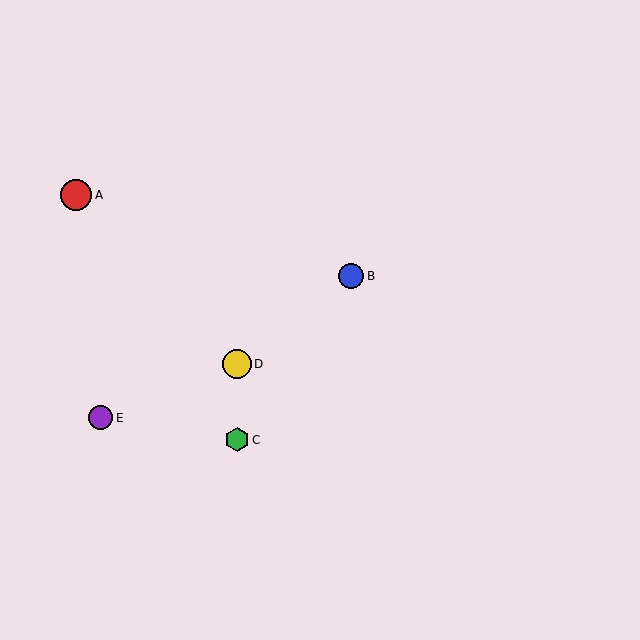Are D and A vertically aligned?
No, D is at x≈237 and A is at x≈76.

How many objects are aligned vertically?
2 objects (C, D) are aligned vertically.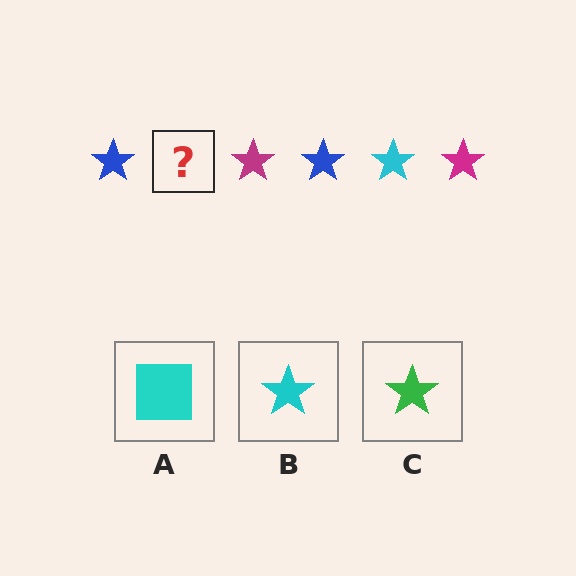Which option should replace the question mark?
Option B.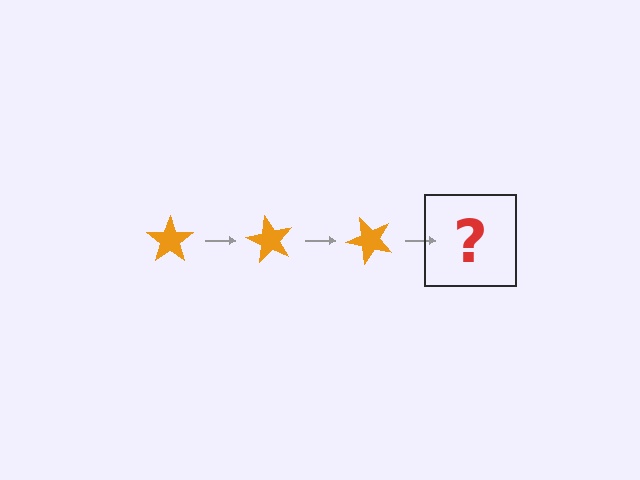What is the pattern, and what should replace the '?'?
The pattern is that the star rotates 60 degrees each step. The '?' should be an orange star rotated 180 degrees.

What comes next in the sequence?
The next element should be an orange star rotated 180 degrees.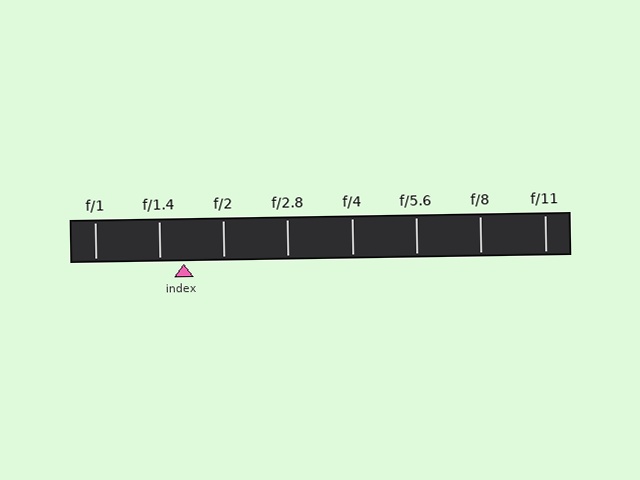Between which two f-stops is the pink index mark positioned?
The index mark is between f/1.4 and f/2.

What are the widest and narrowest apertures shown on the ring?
The widest aperture shown is f/1 and the narrowest is f/11.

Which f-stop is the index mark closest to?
The index mark is closest to f/1.4.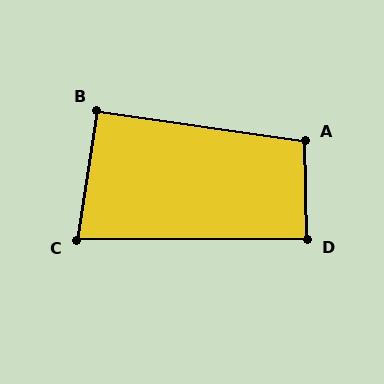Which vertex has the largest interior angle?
A, at approximately 99 degrees.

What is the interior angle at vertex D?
Approximately 89 degrees (approximately right).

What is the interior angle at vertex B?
Approximately 91 degrees (approximately right).